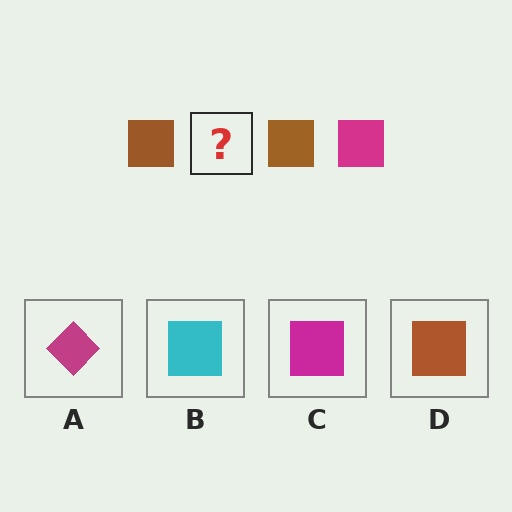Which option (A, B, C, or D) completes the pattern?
C.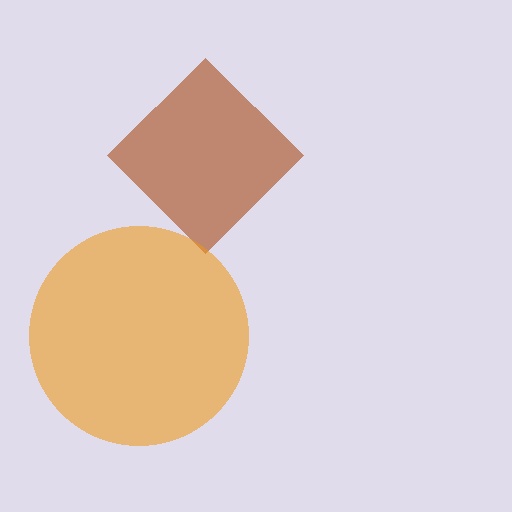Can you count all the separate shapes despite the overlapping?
Yes, there are 2 separate shapes.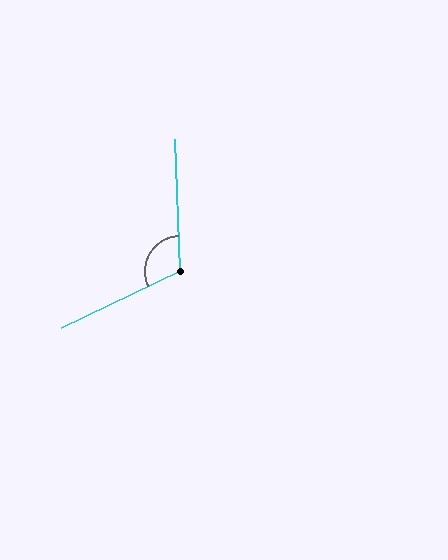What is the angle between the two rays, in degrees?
Approximately 113 degrees.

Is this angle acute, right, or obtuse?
It is obtuse.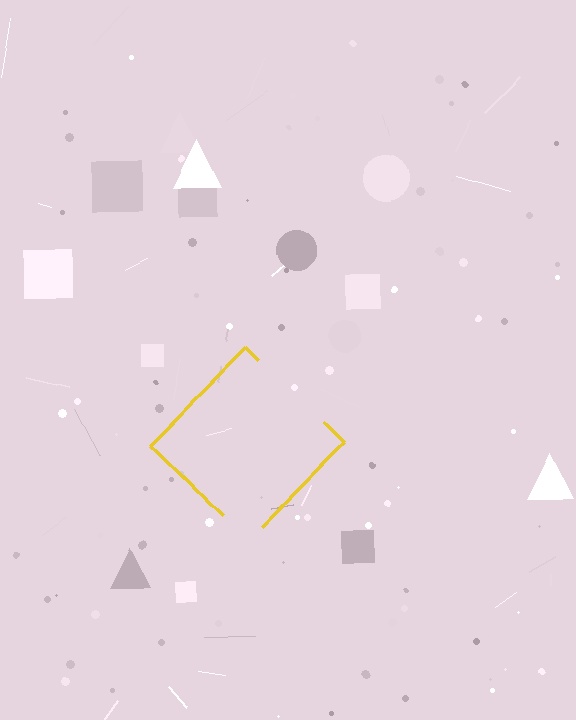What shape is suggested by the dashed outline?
The dashed outline suggests a diamond.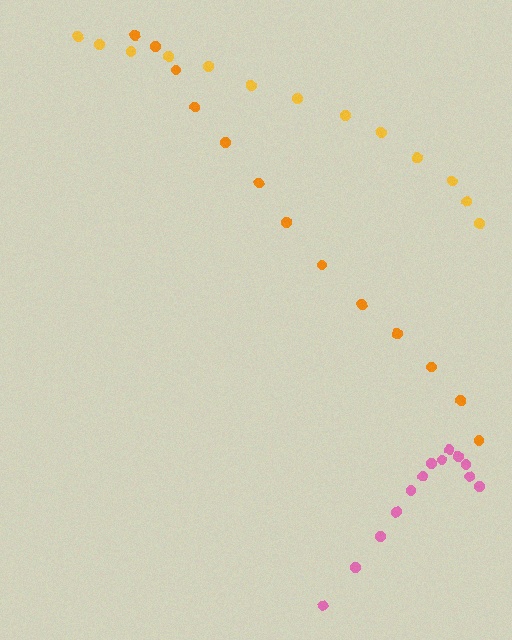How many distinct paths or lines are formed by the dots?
There are 3 distinct paths.